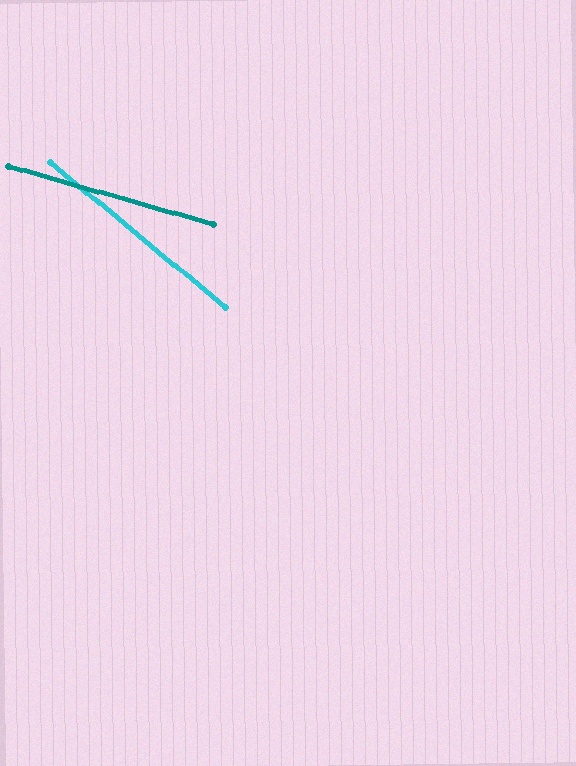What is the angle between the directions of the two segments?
Approximately 24 degrees.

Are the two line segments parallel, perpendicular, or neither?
Neither parallel nor perpendicular — they differ by about 24°.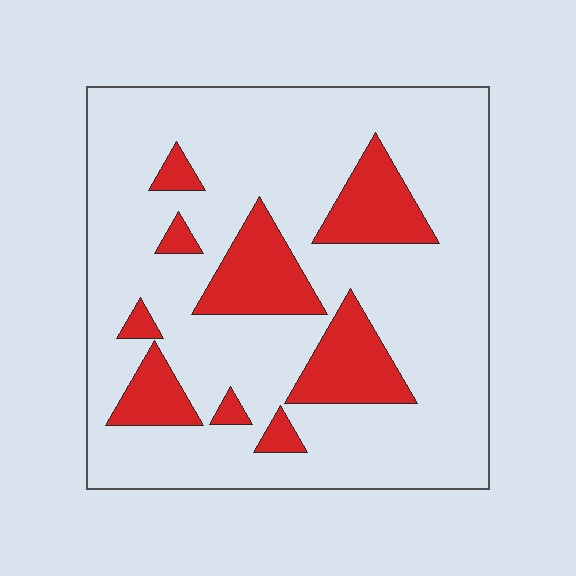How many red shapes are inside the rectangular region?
9.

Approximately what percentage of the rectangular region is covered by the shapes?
Approximately 20%.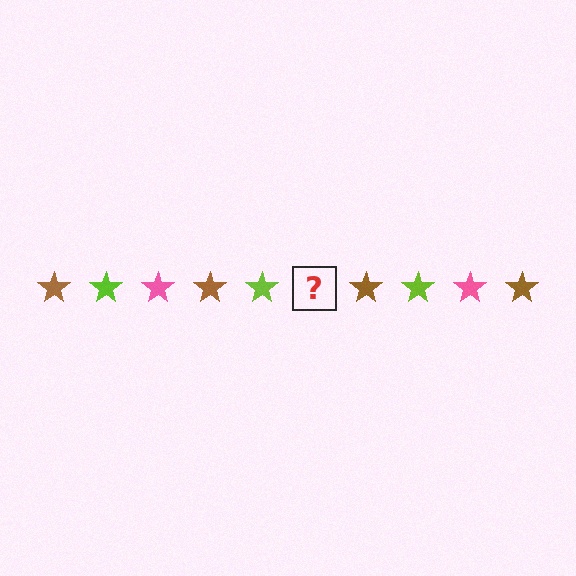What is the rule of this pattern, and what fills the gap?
The rule is that the pattern cycles through brown, lime, pink stars. The gap should be filled with a pink star.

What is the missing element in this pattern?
The missing element is a pink star.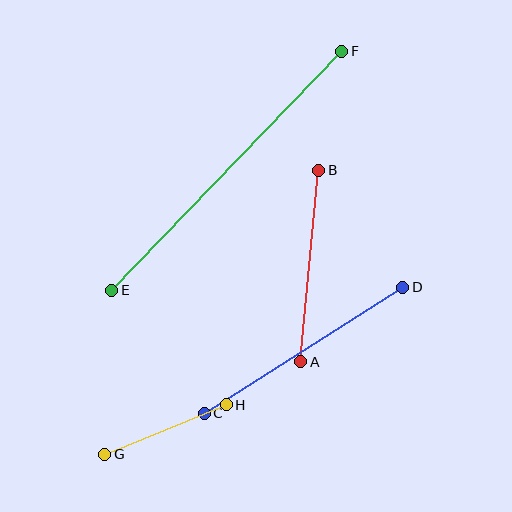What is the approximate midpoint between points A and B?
The midpoint is at approximately (310, 266) pixels.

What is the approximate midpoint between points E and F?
The midpoint is at approximately (227, 171) pixels.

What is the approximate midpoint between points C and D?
The midpoint is at approximately (304, 350) pixels.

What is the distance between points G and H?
The distance is approximately 132 pixels.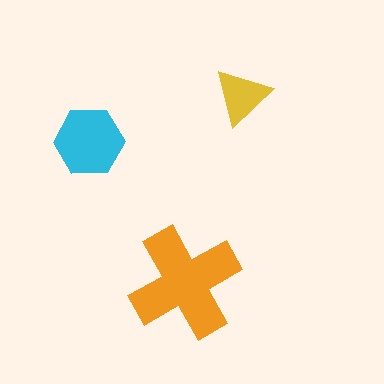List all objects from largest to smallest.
The orange cross, the cyan hexagon, the yellow triangle.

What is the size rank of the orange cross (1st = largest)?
1st.